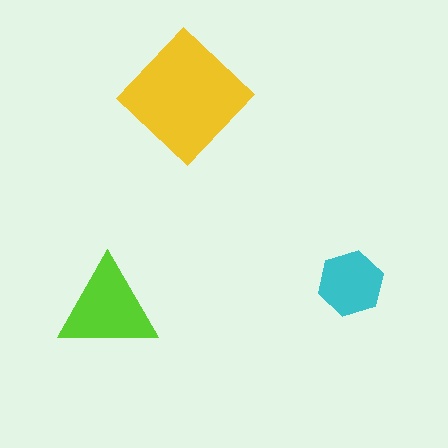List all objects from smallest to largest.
The cyan hexagon, the lime triangle, the yellow diamond.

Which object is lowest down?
The lime triangle is bottommost.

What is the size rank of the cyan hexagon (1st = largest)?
3rd.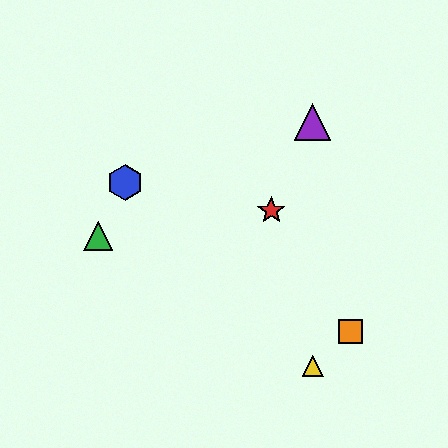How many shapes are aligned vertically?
2 shapes (the yellow triangle, the purple triangle) are aligned vertically.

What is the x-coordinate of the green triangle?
The green triangle is at x≈98.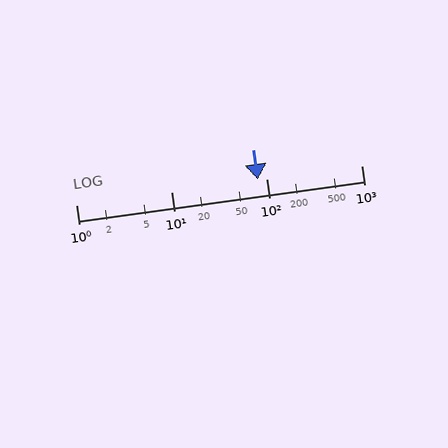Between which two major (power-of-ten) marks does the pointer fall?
The pointer is between 10 and 100.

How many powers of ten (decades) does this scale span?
The scale spans 3 decades, from 1 to 1000.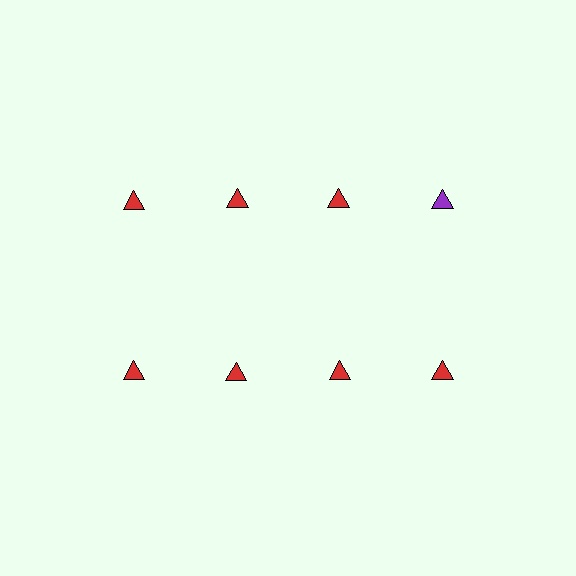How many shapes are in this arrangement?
There are 8 shapes arranged in a grid pattern.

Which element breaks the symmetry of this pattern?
The purple triangle in the top row, second from right column breaks the symmetry. All other shapes are red triangles.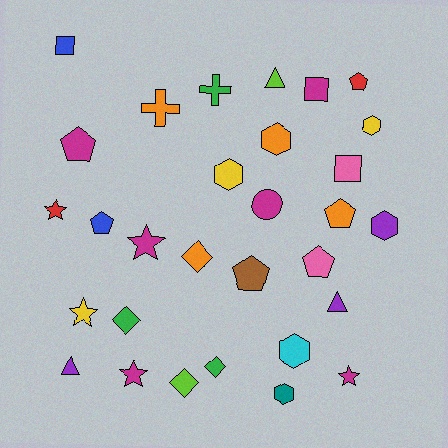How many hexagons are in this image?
There are 6 hexagons.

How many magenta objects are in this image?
There are 6 magenta objects.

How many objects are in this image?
There are 30 objects.